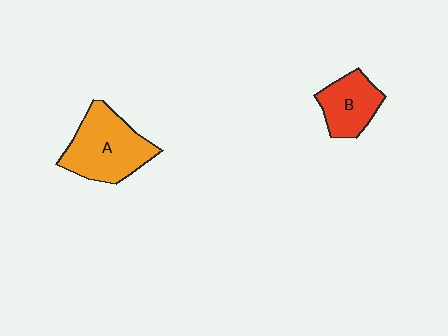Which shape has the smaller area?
Shape B (red).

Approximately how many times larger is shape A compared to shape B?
Approximately 1.6 times.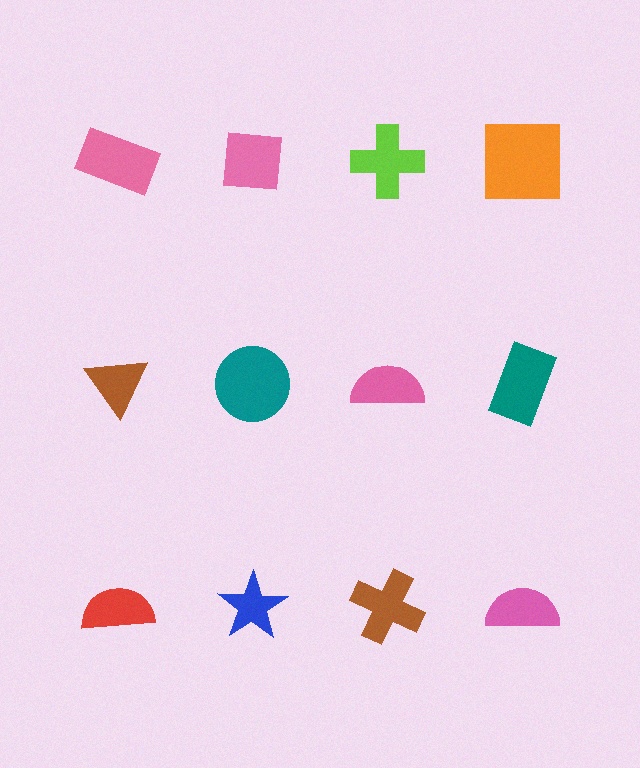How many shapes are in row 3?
4 shapes.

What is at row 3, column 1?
A red semicircle.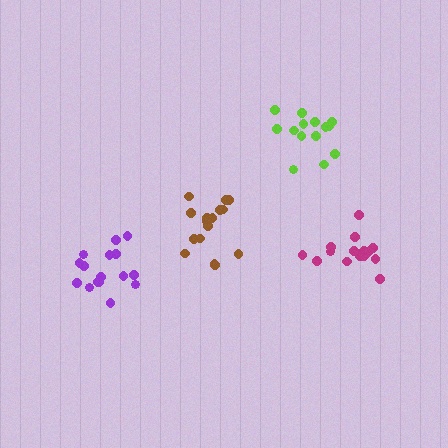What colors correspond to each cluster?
The clusters are colored: lime, brown, magenta, purple.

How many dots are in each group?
Group 1: 14 dots, Group 2: 16 dots, Group 3: 16 dots, Group 4: 16 dots (62 total).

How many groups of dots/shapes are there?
There are 4 groups.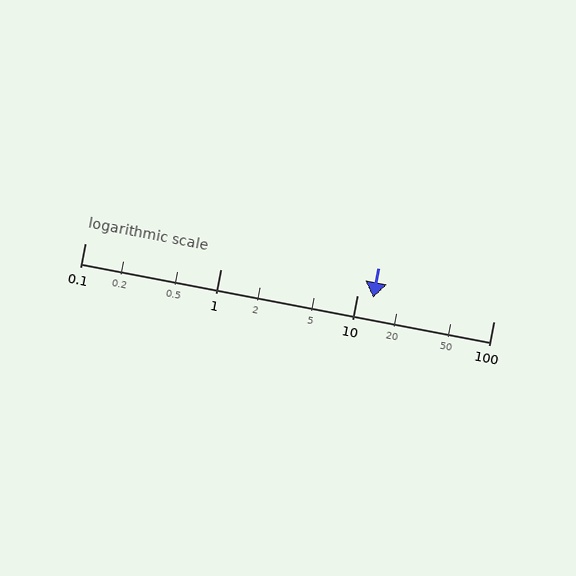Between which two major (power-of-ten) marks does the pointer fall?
The pointer is between 10 and 100.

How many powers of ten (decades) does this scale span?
The scale spans 3 decades, from 0.1 to 100.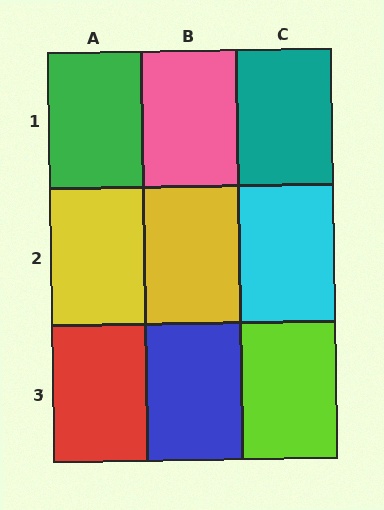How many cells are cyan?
1 cell is cyan.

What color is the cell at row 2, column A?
Yellow.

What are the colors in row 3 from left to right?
Red, blue, lime.